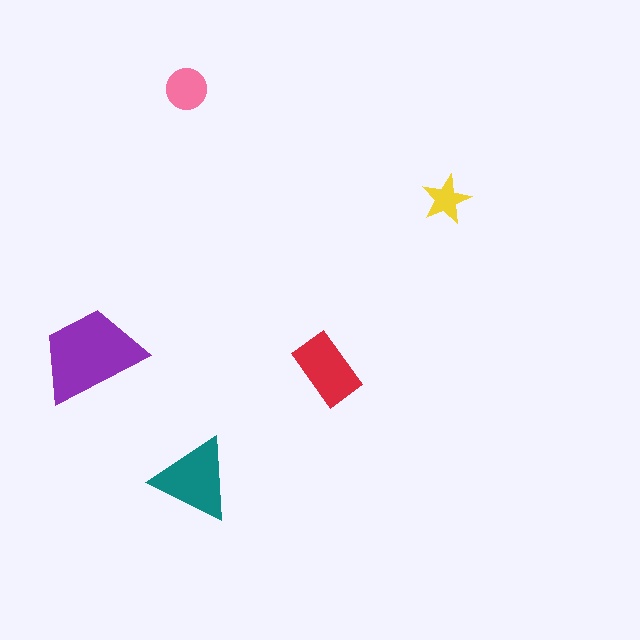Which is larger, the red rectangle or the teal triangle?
The teal triangle.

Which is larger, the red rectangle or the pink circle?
The red rectangle.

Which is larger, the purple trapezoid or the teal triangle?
The purple trapezoid.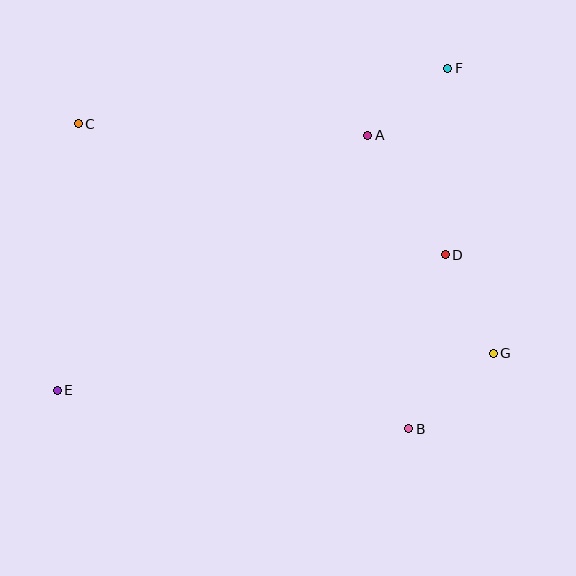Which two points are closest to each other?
Points A and F are closest to each other.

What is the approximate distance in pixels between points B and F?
The distance between B and F is approximately 363 pixels.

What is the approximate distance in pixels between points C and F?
The distance between C and F is approximately 374 pixels.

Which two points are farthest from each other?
Points E and F are farthest from each other.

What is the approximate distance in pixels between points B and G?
The distance between B and G is approximately 113 pixels.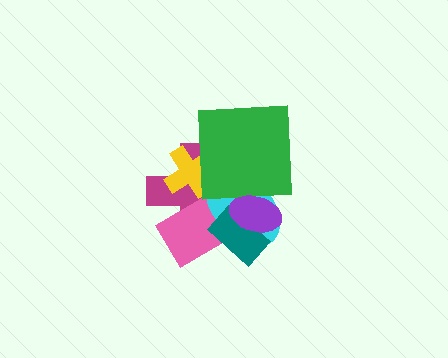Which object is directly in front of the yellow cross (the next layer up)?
The cyan ellipse is directly in front of the yellow cross.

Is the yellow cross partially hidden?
Yes, it is partially covered by another shape.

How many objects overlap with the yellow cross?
4 objects overlap with the yellow cross.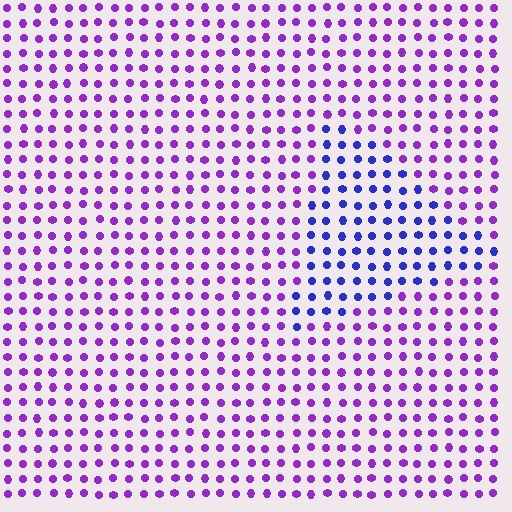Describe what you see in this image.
The image is filled with small purple elements in a uniform arrangement. A triangle-shaped region is visible where the elements are tinted to a slightly different hue, forming a subtle color boundary.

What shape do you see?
I see a triangle.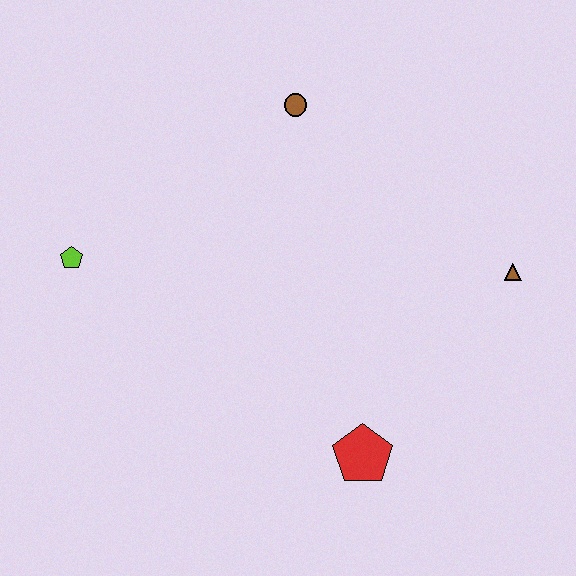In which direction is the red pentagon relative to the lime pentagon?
The red pentagon is to the right of the lime pentagon.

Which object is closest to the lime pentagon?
The brown circle is closest to the lime pentagon.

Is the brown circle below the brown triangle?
No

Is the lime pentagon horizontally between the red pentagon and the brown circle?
No